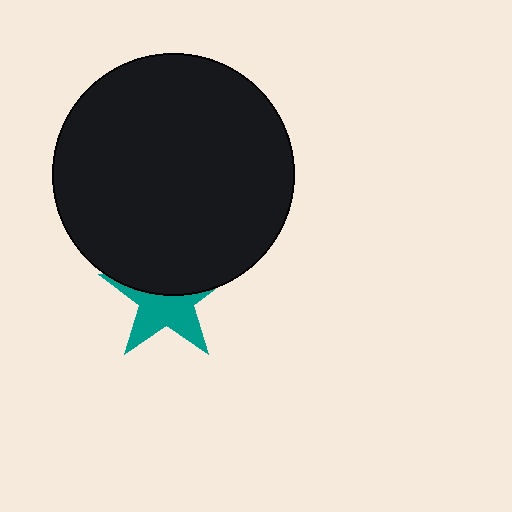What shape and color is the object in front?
The object in front is a black circle.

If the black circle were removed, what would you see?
You would see the complete teal star.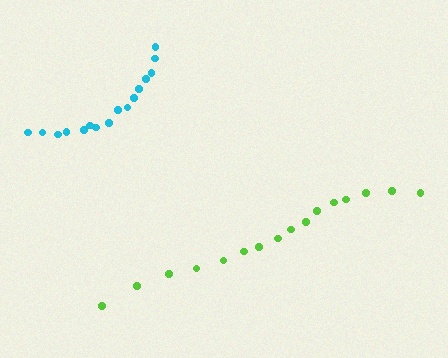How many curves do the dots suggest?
There are 2 distinct paths.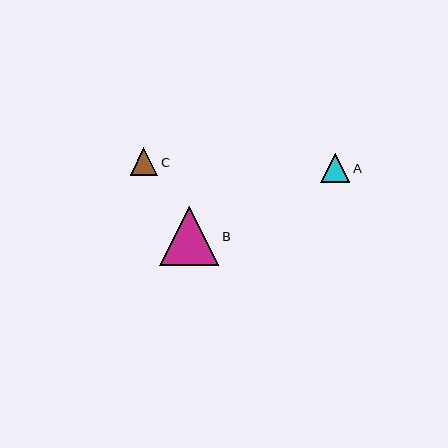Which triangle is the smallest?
Triangle C is the smallest with a size of approximately 28 pixels.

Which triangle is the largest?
Triangle B is the largest with a size of approximately 59 pixels.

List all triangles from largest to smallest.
From largest to smallest: B, A, C.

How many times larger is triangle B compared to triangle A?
Triangle B is approximately 2.0 times the size of triangle A.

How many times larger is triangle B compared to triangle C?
Triangle B is approximately 2.1 times the size of triangle C.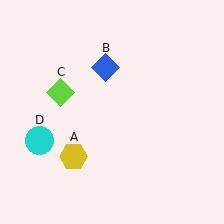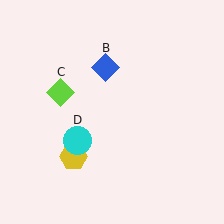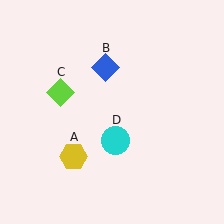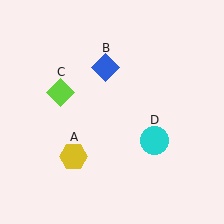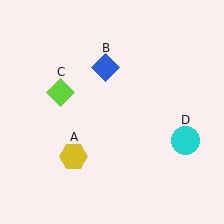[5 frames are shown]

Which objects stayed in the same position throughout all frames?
Yellow hexagon (object A) and blue diamond (object B) and lime diamond (object C) remained stationary.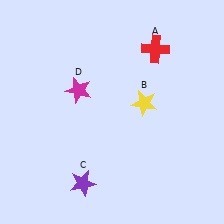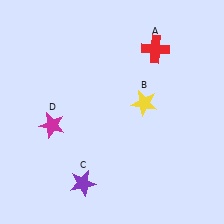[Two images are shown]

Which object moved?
The magenta star (D) moved down.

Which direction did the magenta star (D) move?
The magenta star (D) moved down.